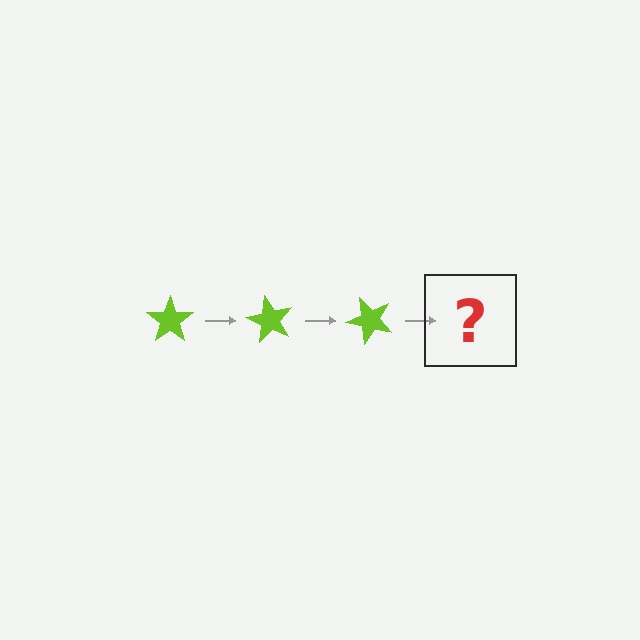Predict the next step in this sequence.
The next step is a lime star rotated 180 degrees.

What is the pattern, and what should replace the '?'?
The pattern is that the star rotates 60 degrees each step. The '?' should be a lime star rotated 180 degrees.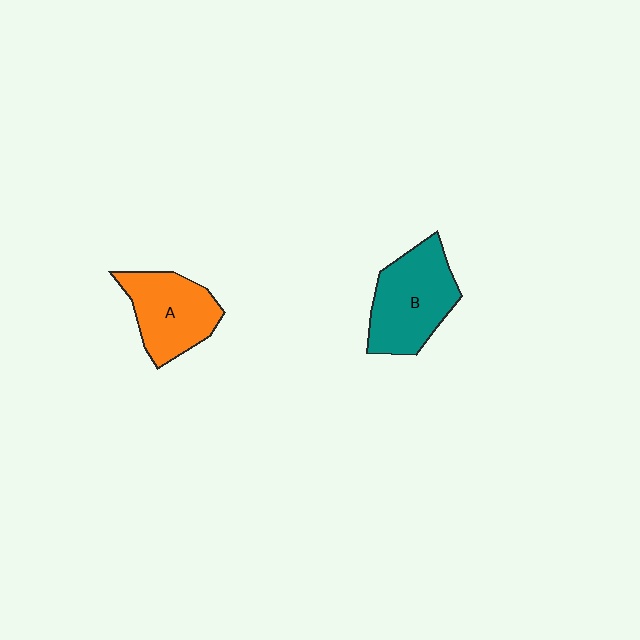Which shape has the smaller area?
Shape A (orange).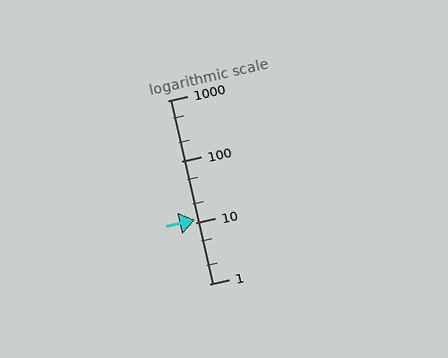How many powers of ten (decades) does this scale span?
The scale spans 3 decades, from 1 to 1000.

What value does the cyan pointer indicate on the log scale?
The pointer indicates approximately 11.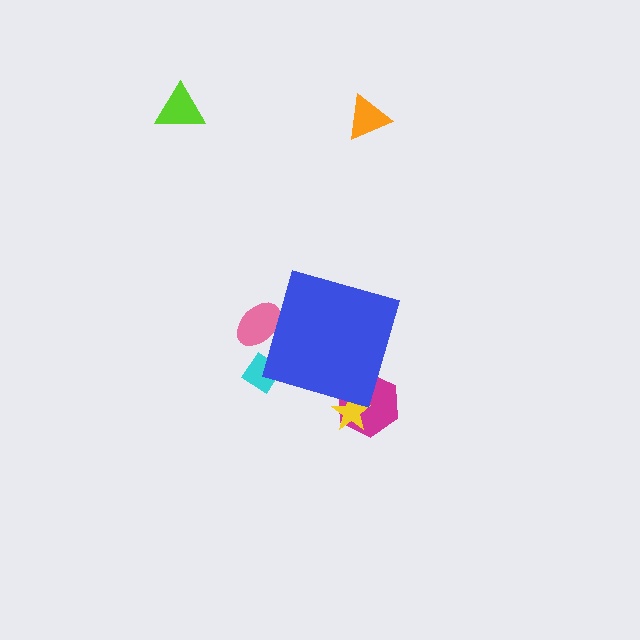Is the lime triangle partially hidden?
No, the lime triangle is fully visible.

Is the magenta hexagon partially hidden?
Yes, the magenta hexagon is partially hidden behind the blue diamond.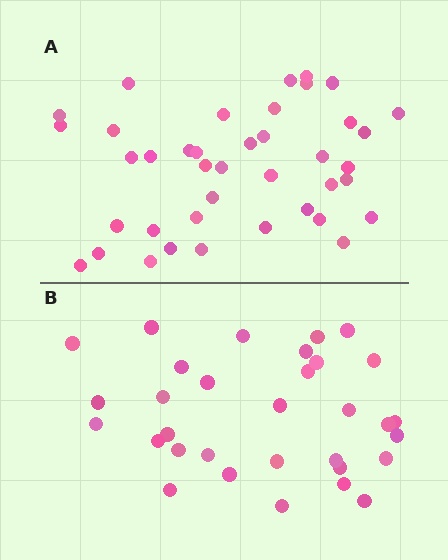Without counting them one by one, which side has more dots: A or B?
Region A (the top region) has more dots.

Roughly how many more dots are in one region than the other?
Region A has roughly 8 or so more dots than region B.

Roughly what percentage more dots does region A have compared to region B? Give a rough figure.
About 25% more.